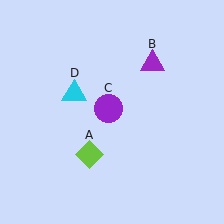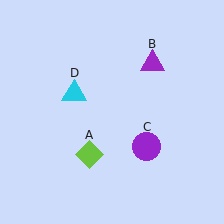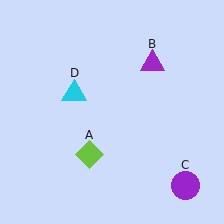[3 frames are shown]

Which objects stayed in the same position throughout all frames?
Lime diamond (object A) and purple triangle (object B) and cyan triangle (object D) remained stationary.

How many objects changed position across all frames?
1 object changed position: purple circle (object C).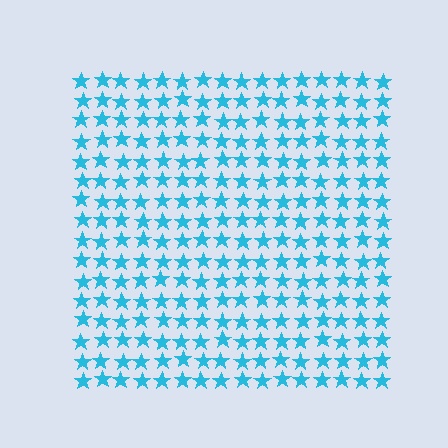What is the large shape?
The large shape is a square.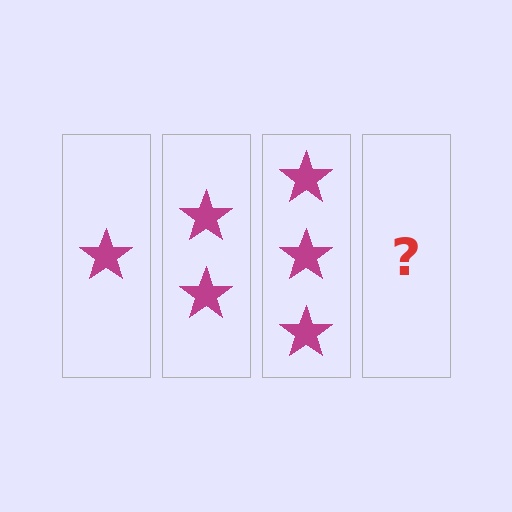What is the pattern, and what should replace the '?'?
The pattern is that each step adds one more star. The '?' should be 4 stars.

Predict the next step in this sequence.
The next step is 4 stars.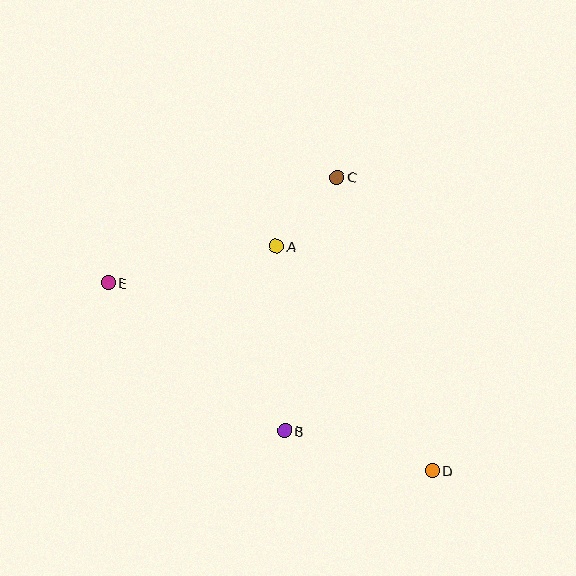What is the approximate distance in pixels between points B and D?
The distance between B and D is approximately 153 pixels.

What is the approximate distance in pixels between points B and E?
The distance between B and E is approximately 230 pixels.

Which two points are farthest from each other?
Points D and E are farthest from each other.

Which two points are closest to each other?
Points A and C are closest to each other.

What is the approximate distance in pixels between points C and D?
The distance between C and D is approximately 308 pixels.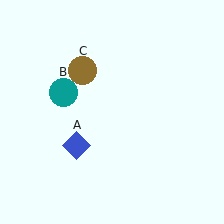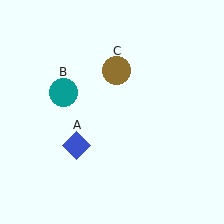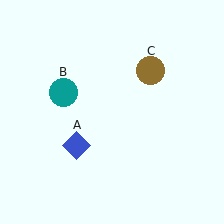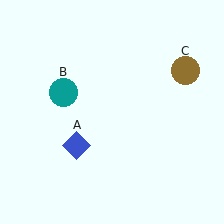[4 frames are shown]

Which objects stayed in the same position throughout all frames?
Blue diamond (object A) and teal circle (object B) remained stationary.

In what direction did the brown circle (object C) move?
The brown circle (object C) moved right.